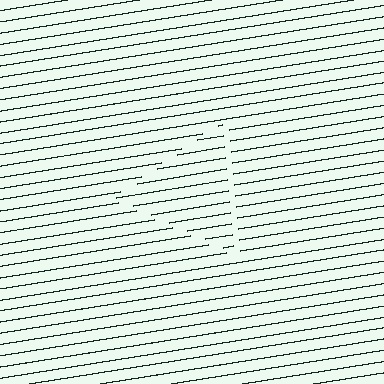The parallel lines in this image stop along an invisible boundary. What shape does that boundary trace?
An illusory triangle. The interior of the shape contains the same grating, shifted by half a period — the contour is defined by the phase discontinuity where line-ends from the inner and outer gratings abut.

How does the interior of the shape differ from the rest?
The interior of the shape contains the same grating, shifted by half a period — the contour is defined by the phase discontinuity where line-ends from the inner and outer gratings abut.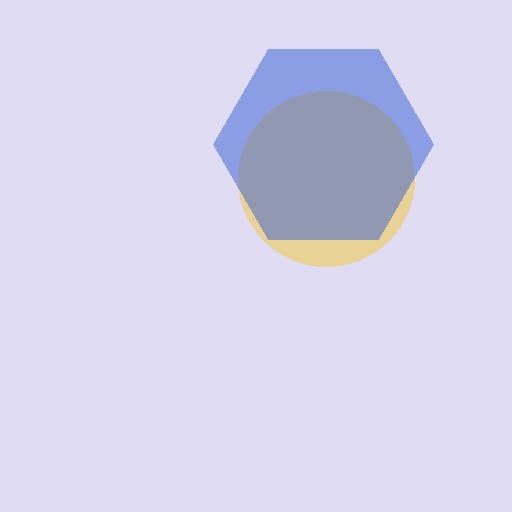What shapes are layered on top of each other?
The layered shapes are: a yellow circle, a blue hexagon.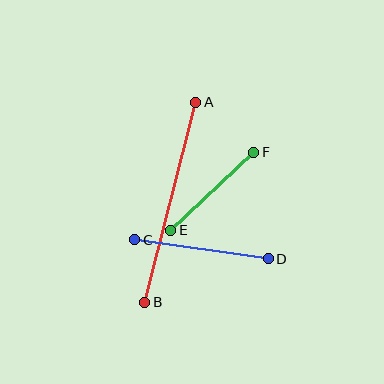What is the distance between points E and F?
The distance is approximately 114 pixels.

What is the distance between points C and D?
The distance is approximately 135 pixels.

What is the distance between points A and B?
The distance is approximately 206 pixels.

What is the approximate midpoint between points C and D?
The midpoint is at approximately (202, 249) pixels.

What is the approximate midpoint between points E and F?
The midpoint is at approximately (212, 191) pixels.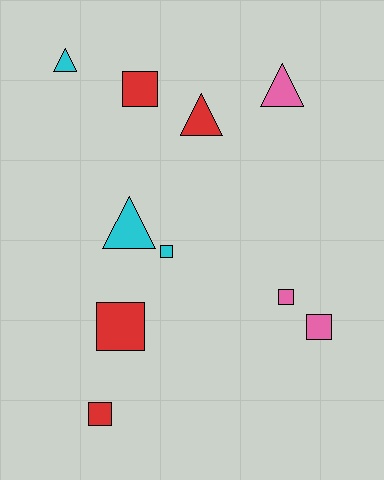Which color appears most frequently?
Red, with 4 objects.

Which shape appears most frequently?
Square, with 6 objects.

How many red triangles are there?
There is 1 red triangle.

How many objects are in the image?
There are 10 objects.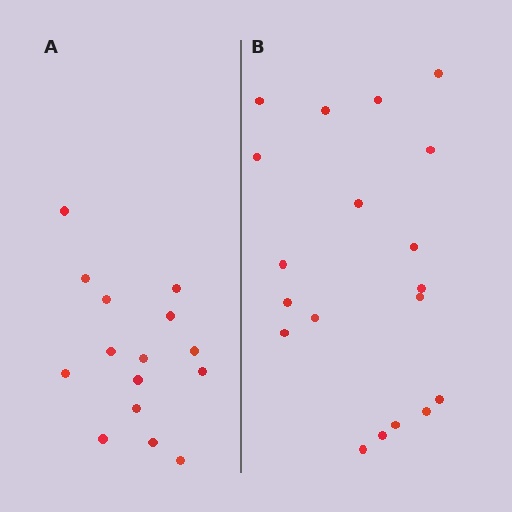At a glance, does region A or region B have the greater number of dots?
Region B (the right region) has more dots.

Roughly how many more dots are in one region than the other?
Region B has about 4 more dots than region A.